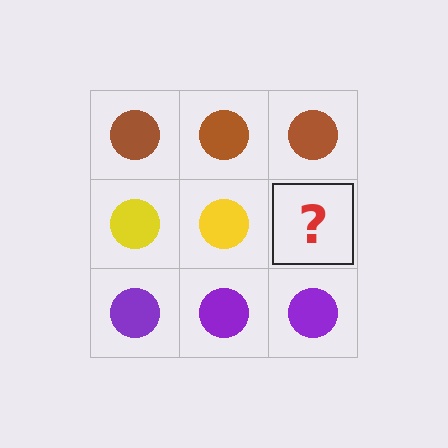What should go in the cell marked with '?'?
The missing cell should contain a yellow circle.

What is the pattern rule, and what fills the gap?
The rule is that each row has a consistent color. The gap should be filled with a yellow circle.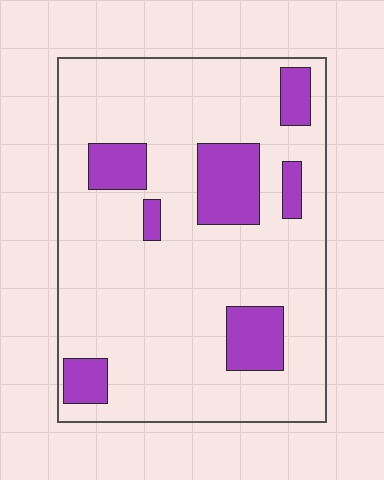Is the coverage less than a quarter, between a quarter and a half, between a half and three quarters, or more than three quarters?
Less than a quarter.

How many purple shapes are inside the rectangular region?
7.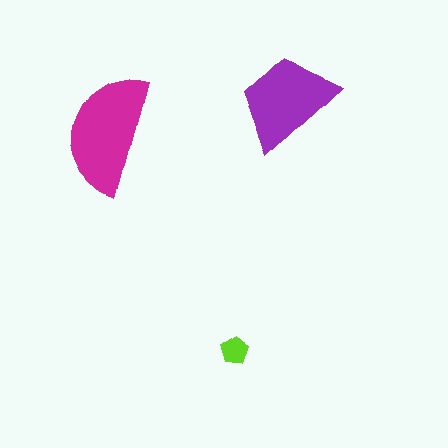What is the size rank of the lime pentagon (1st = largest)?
3rd.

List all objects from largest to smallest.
The magenta semicircle, the purple trapezoid, the lime pentagon.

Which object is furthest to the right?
The purple trapezoid is rightmost.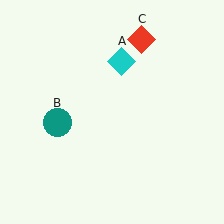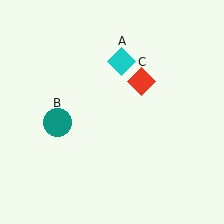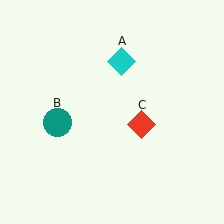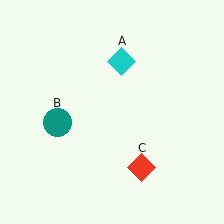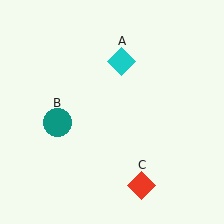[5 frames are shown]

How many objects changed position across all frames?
1 object changed position: red diamond (object C).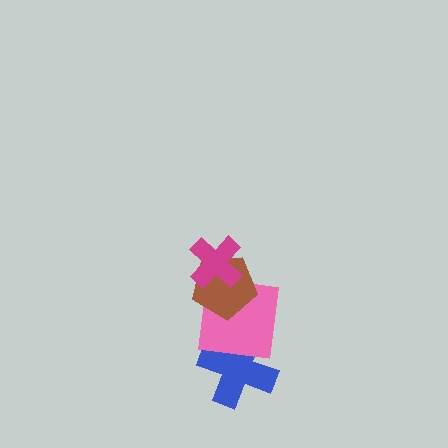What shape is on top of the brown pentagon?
The magenta cross is on top of the brown pentagon.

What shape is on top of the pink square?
The brown pentagon is on top of the pink square.